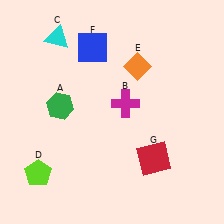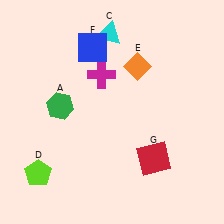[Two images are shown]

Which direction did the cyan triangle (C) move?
The cyan triangle (C) moved right.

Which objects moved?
The objects that moved are: the magenta cross (B), the cyan triangle (C).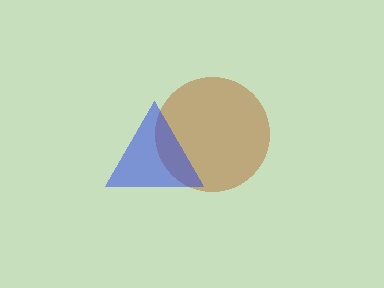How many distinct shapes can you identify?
There are 2 distinct shapes: a brown circle, a blue triangle.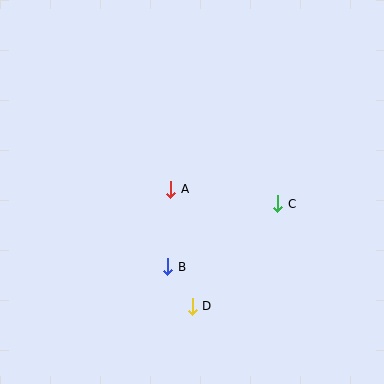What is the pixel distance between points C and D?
The distance between C and D is 133 pixels.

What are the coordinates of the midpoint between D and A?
The midpoint between D and A is at (182, 248).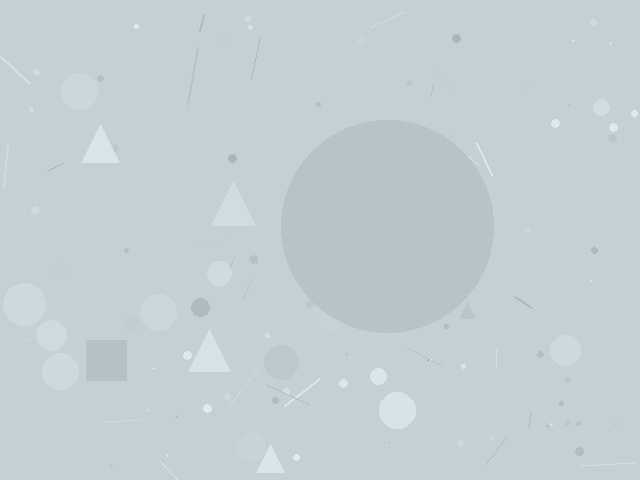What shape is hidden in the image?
A circle is hidden in the image.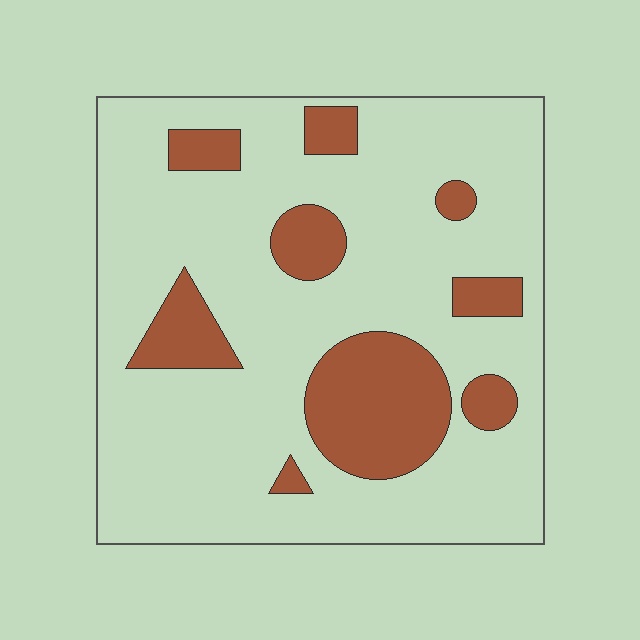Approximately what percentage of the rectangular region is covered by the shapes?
Approximately 20%.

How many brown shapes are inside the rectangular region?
9.